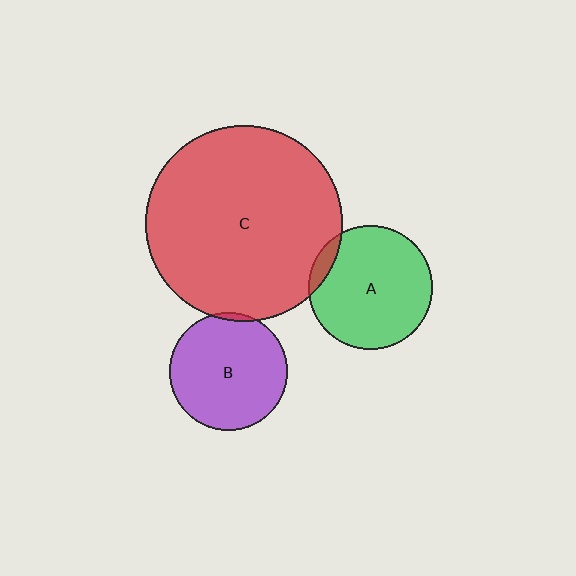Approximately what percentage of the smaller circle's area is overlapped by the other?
Approximately 5%.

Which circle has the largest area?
Circle C (red).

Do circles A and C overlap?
Yes.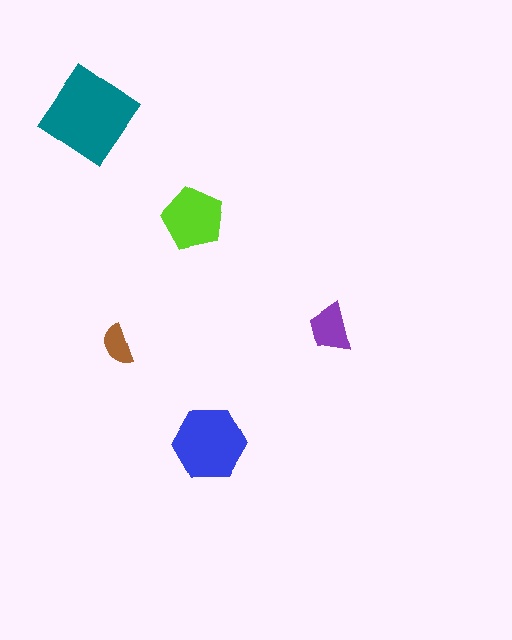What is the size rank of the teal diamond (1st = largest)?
1st.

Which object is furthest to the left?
The teal diamond is leftmost.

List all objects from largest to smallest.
The teal diamond, the blue hexagon, the lime pentagon, the purple trapezoid, the brown semicircle.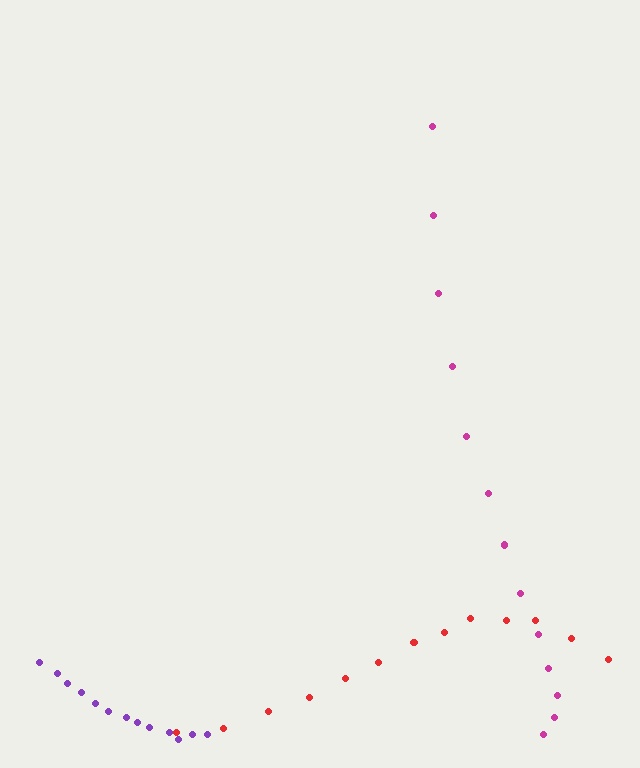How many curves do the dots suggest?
There are 3 distinct paths.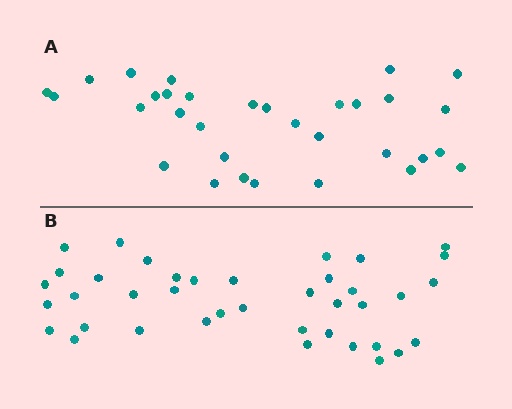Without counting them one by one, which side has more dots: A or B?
Region B (the bottom region) has more dots.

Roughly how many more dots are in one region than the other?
Region B has roughly 8 or so more dots than region A.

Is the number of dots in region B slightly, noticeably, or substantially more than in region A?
Region B has only slightly more — the two regions are fairly close. The ratio is roughly 1.2 to 1.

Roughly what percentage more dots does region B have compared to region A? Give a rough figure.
About 20% more.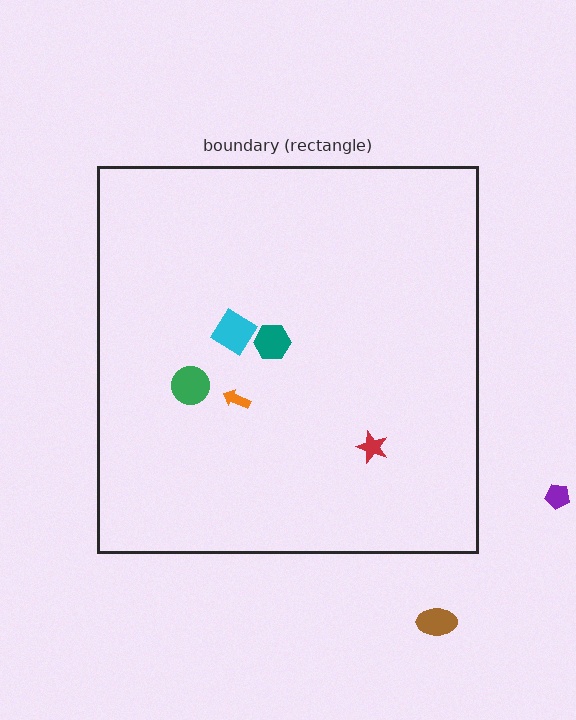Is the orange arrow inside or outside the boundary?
Inside.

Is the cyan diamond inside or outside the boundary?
Inside.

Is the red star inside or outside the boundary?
Inside.